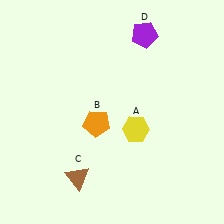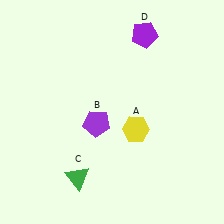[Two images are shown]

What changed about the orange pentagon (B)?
In Image 1, B is orange. In Image 2, it changed to purple.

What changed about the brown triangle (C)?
In Image 1, C is brown. In Image 2, it changed to green.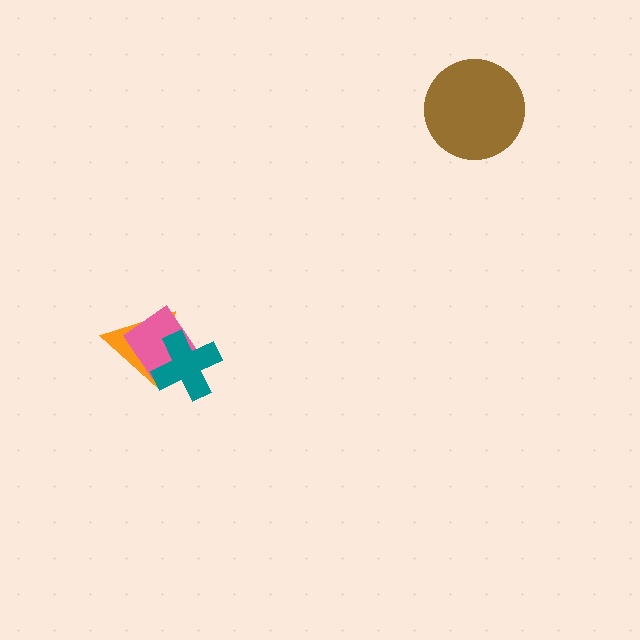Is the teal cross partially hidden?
No, no other shape covers it.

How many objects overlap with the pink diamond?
2 objects overlap with the pink diamond.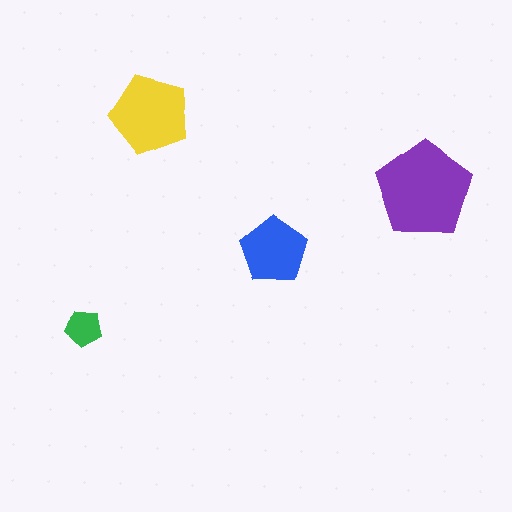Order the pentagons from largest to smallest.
the purple one, the yellow one, the blue one, the green one.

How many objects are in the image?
There are 4 objects in the image.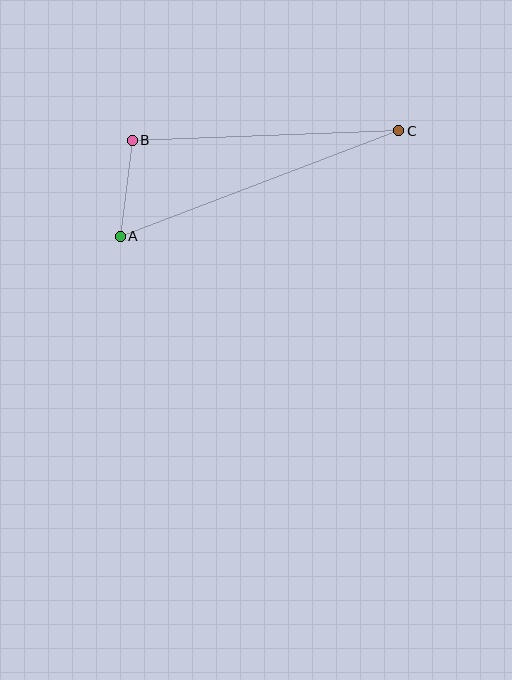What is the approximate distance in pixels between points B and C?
The distance between B and C is approximately 267 pixels.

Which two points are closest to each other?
Points A and B are closest to each other.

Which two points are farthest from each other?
Points A and C are farthest from each other.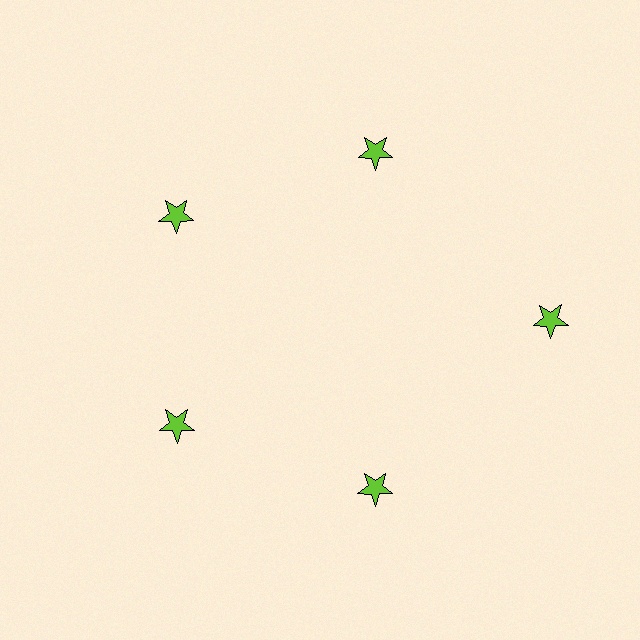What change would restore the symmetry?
The symmetry would be restored by moving it inward, back onto the ring so that all 5 stars sit at equal angles and equal distance from the center.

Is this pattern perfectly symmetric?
No. The 5 lime stars are arranged in a ring, but one element near the 3 o'clock position is pushed outward from the center, breaking the 5-fold rotational symmetry.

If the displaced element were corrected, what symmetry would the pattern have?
It would have 5-fold rotational symmetry — the pattern would map onto itself every 72 degrees.